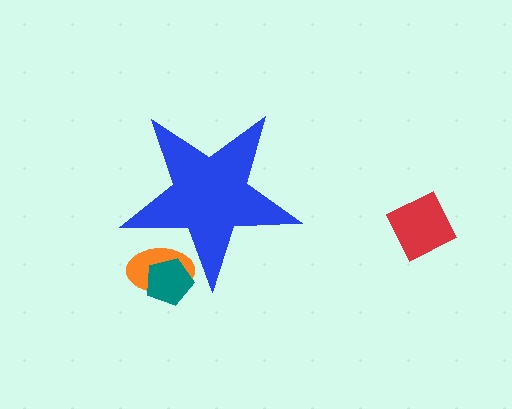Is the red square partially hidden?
No, the red square is fully visible.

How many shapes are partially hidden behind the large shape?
2 shapes are partially hidden.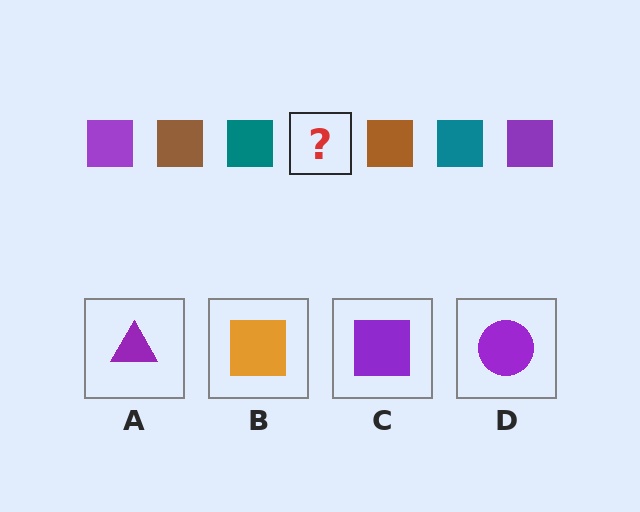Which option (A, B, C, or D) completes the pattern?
C.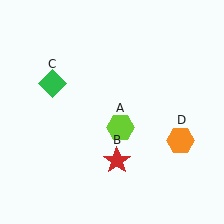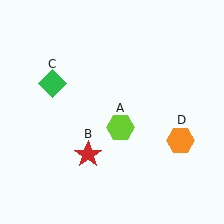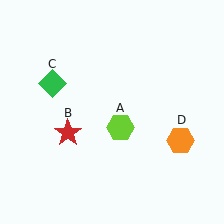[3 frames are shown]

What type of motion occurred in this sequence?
The red star (object B) rotated clockwise around the center of the scene.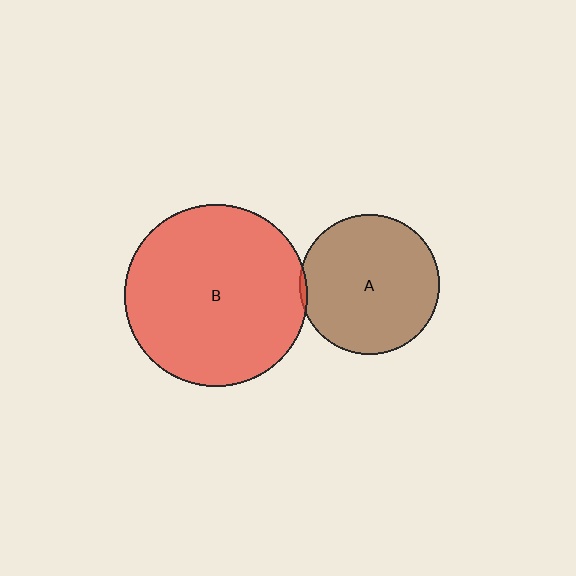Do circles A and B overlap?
Yes.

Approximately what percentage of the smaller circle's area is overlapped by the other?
Approximately 5%.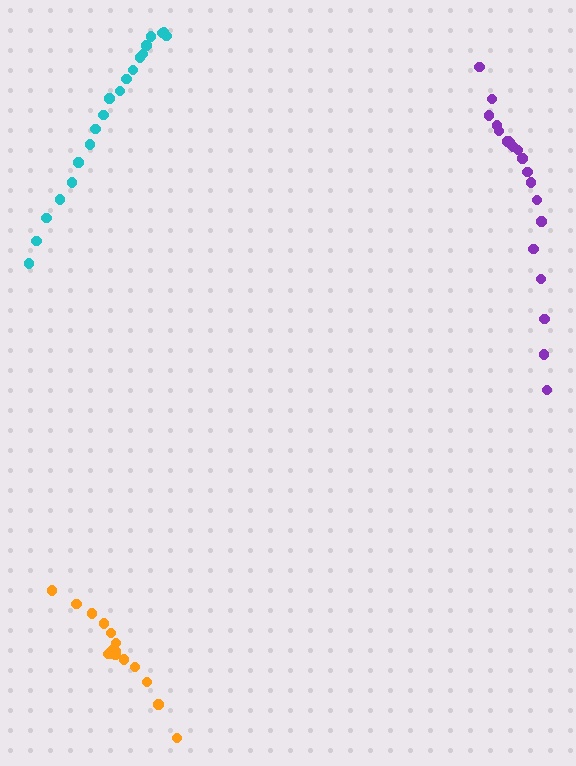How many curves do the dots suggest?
There are 3 distinct paths.